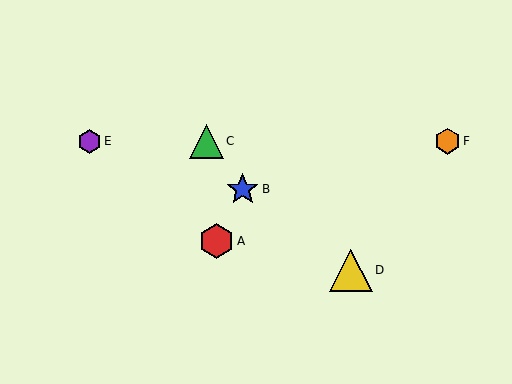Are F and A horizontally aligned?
No, F is at y≈141 and A is at y≈241.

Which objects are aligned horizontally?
Objects C, E, F are aligned horizontally.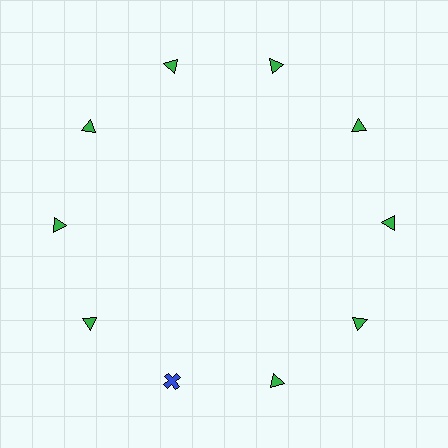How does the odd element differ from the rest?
It differs in both color (blue instead of green) and shape (cross instead of triangle).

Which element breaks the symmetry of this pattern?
The blue cross at roughly the 7 o'clock position breaks the symmetry. All other shapes are green triangles.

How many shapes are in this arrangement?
There are 10 shapes arranged in a ring pattern.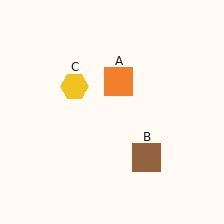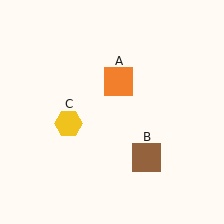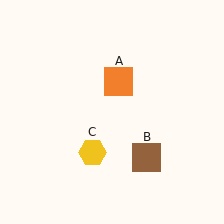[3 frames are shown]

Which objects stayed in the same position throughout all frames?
Orange square (object A) and brown square (object B) remained stationary.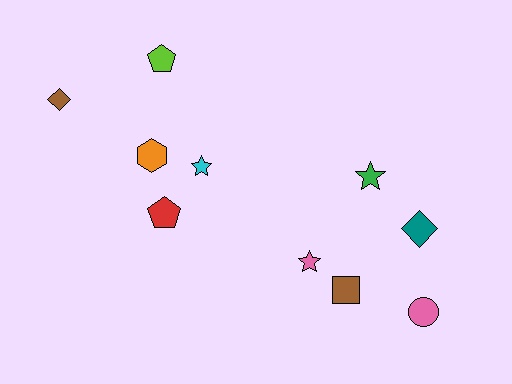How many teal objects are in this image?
There is 1 teal object.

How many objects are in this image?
There are 10 objects.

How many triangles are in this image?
There are no triangles.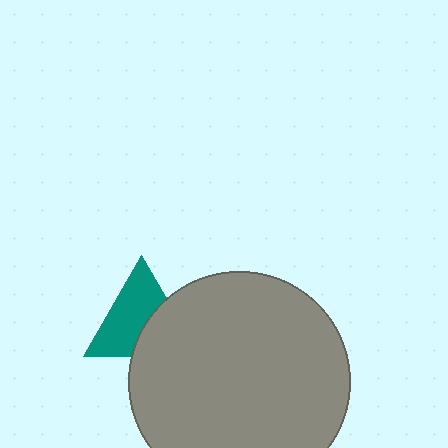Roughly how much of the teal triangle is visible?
About half of it is visible (roughly 61%).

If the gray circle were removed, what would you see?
You would see the complete teal triangle.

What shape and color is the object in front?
The object in front is a gray circle.